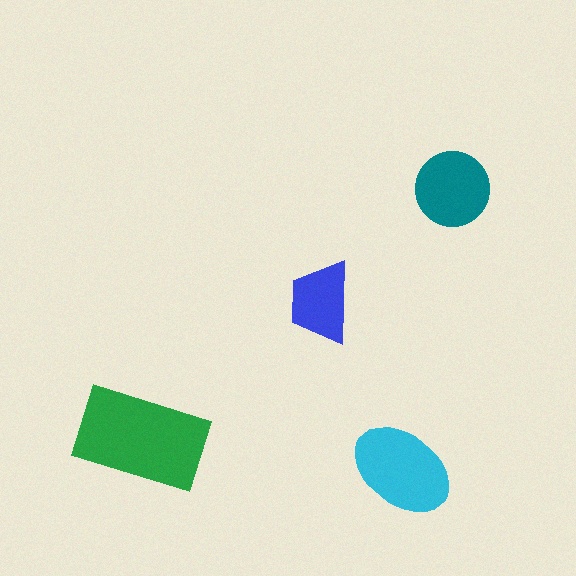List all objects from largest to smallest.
The green rectangle, the cyan ellipse, the teal circle, the blue trapezoid.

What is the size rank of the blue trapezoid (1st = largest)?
4th.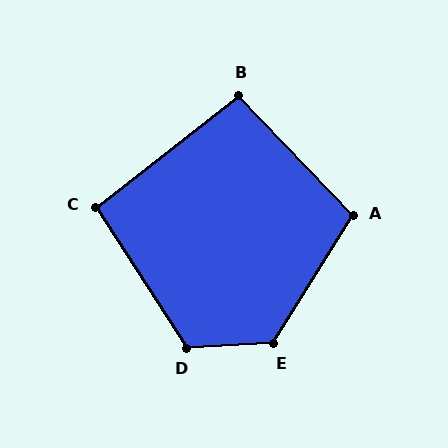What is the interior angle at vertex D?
Approximately 120 degrees (obtuse).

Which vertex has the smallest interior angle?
C, at approximately 95 degrees.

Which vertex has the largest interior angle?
E, at approximately 125 degrees.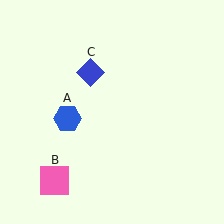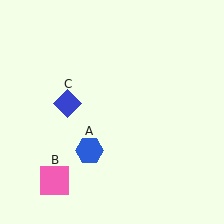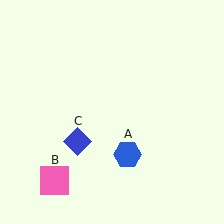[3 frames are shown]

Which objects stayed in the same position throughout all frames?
Pink square (object B) remained stationary.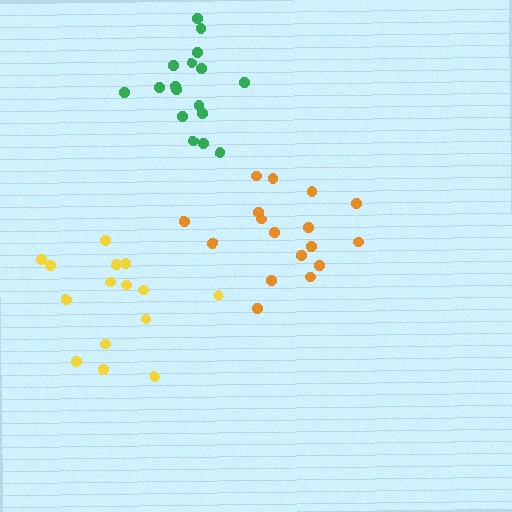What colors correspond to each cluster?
The clusters are colored: orange, green, yellow.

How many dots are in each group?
Group 1: 17 dots, Group 2: 17 dots, Group 3: 15 dots (49 total).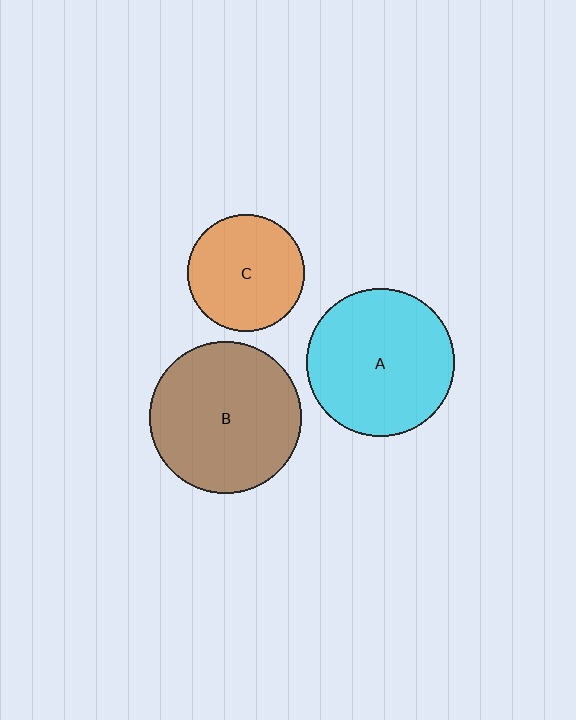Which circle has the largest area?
Circle B (brown).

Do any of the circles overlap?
No, none of the circles overlap.